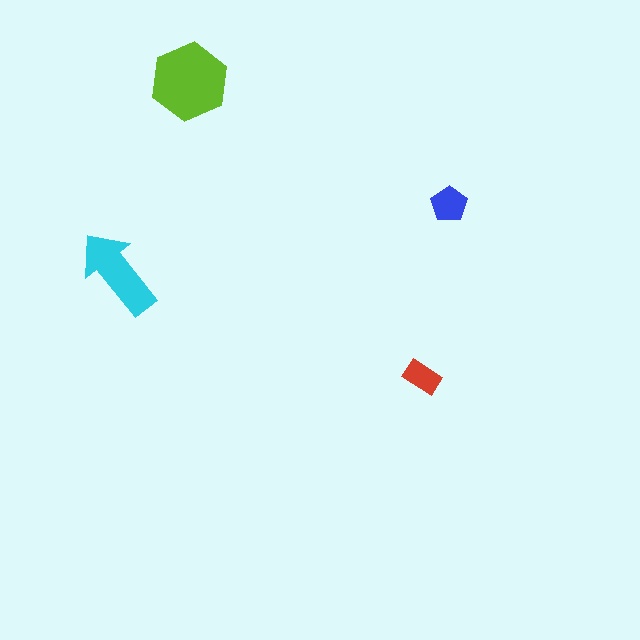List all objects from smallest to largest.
The red rectangle, the blue pentagon, the cyan arrow, the lime hexagon.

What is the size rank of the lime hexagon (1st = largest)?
1st.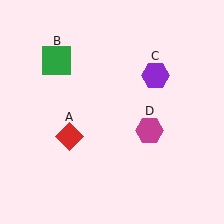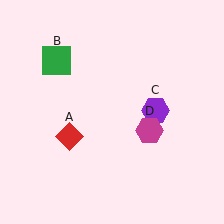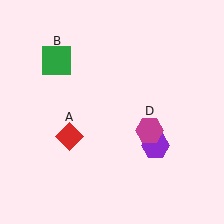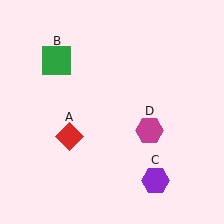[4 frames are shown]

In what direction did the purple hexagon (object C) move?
The purple hexagon (object C) moved down.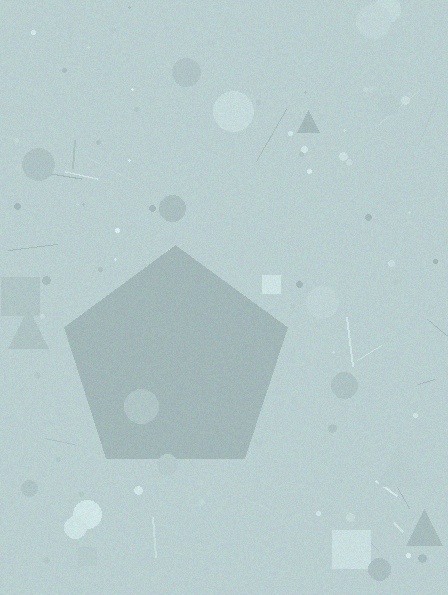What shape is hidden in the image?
A pentagon is hidden in the image.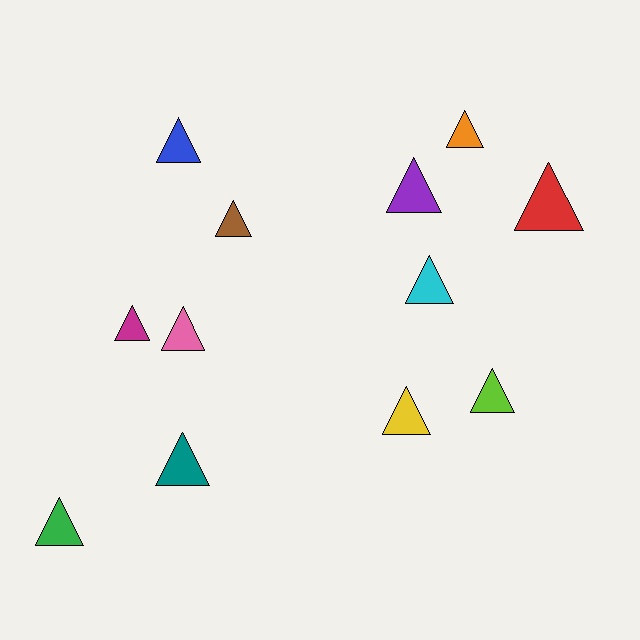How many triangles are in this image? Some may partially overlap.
There are 12 triangles.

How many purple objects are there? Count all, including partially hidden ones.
There is 1 purple object.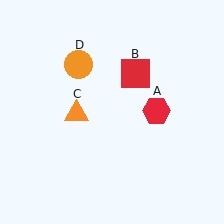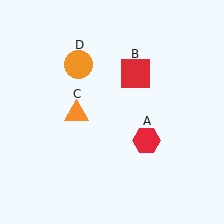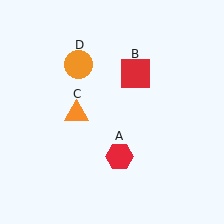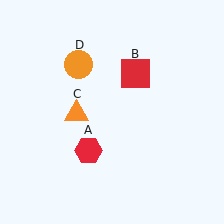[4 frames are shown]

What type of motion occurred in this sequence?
The red hexagon (object A) rotated clockwise around the center of the scene.